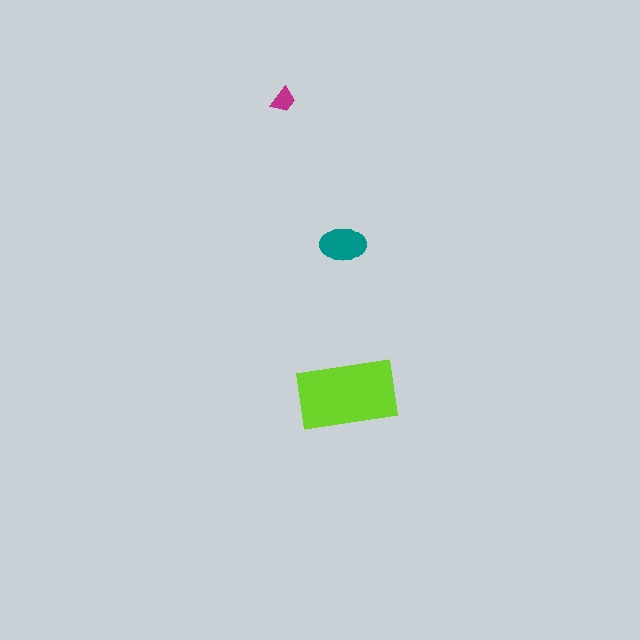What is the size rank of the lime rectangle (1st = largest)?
1st.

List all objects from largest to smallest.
The lime rectangle, the teal ellipse, the magenta trapezoid.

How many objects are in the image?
There are 3 objects in the image.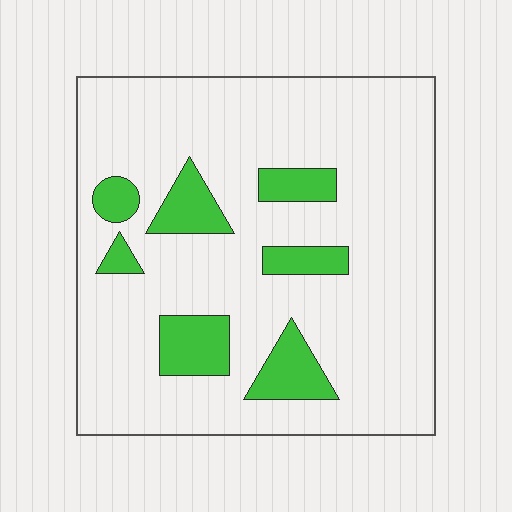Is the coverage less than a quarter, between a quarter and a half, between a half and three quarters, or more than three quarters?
Less than a quarter.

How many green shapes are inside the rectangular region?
7.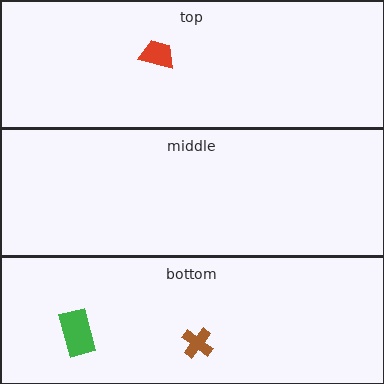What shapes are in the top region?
The red trapezoid.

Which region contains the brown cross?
The bottom region.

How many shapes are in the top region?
1.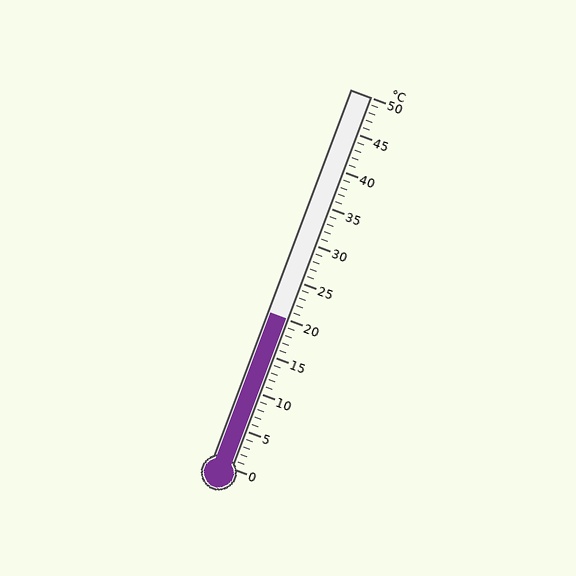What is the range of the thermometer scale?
The thermometer scale ranges from 0°C to 50°C.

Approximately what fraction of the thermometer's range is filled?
The thermometer is filled to approximately 40% of its range.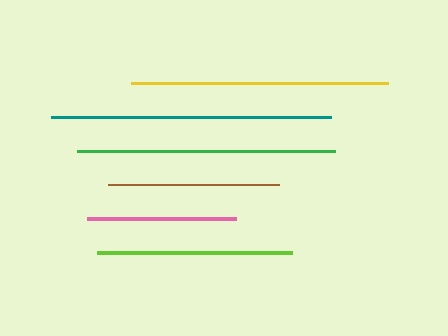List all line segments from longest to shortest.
From longest to shortest: teal, green, yellow, lime, brown, pink.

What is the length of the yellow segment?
The yellow segment is approximately 256 pixels long.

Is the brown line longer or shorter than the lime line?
The lime line is longer than the brown line.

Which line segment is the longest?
The teal line is the longest at approximately 281 pixels.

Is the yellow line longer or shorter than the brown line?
The yellow line is longer than the brown line.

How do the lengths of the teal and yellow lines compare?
The teal and yellow lines are approximately the same length.